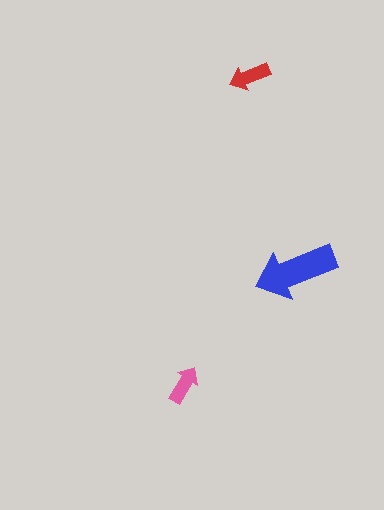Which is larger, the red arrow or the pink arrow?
The red one.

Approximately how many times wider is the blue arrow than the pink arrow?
About 2 times wider.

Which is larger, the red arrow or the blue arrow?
The blue one.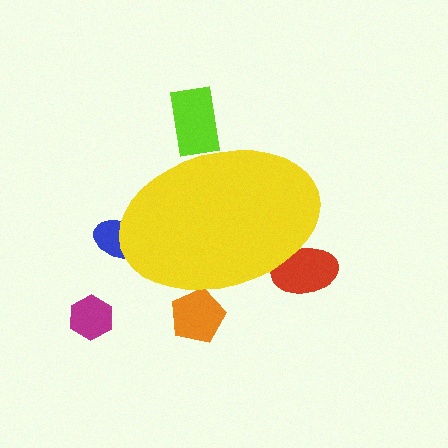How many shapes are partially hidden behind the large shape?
4 shapes are partially hidden.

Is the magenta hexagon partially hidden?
No, the magenta hexagon is fully visible.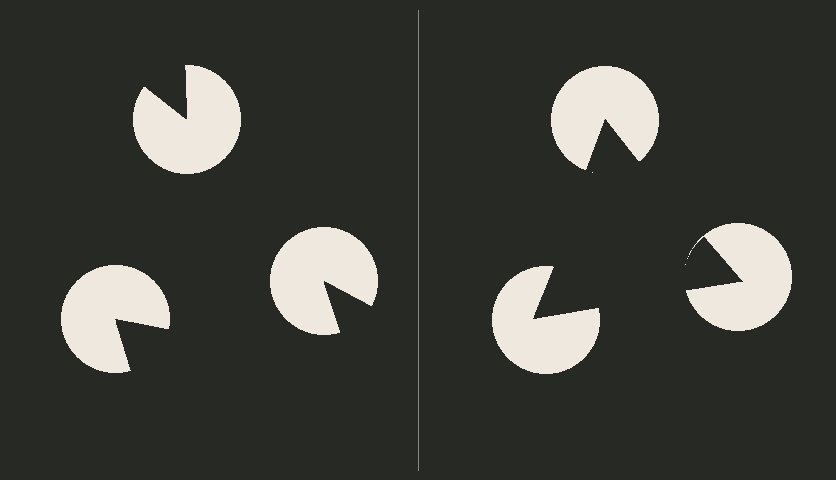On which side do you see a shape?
An illusory triangle appears on the right side. On the left side the wedge cuts are rotated, so no coherent shape forms.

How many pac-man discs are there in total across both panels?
6 — 3 on each side.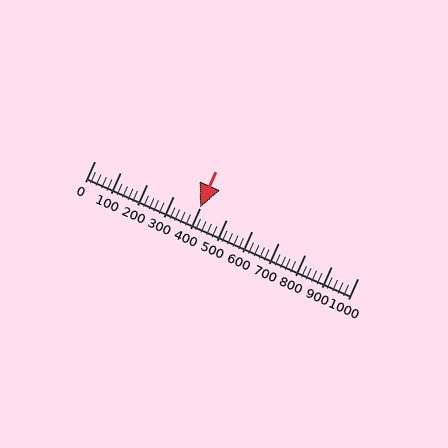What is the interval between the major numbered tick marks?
The major tick marks are spaced 100 units apart.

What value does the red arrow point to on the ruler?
The red arrow points to approximately 400.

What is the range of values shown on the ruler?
The ruler shows values from 0 to 1000.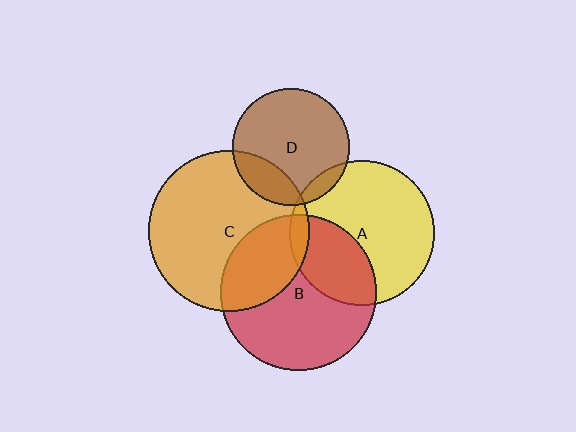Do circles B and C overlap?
Yes.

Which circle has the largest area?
Circle C (orange).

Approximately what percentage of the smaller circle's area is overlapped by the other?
Approximately 30%.